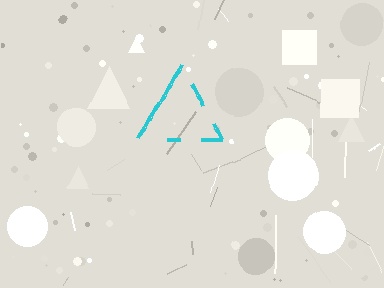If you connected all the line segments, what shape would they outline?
They would outline a triangle.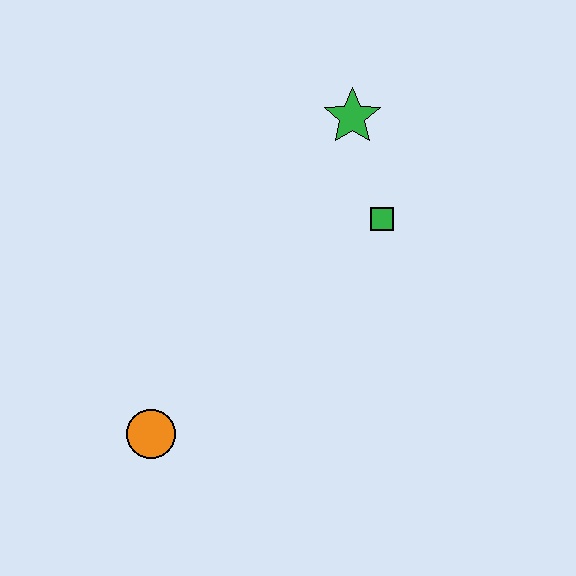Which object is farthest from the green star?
The orange circle is farthest from the green star.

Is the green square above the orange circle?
Yes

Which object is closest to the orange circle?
The green square is closest to the orange circle.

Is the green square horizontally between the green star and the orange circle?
No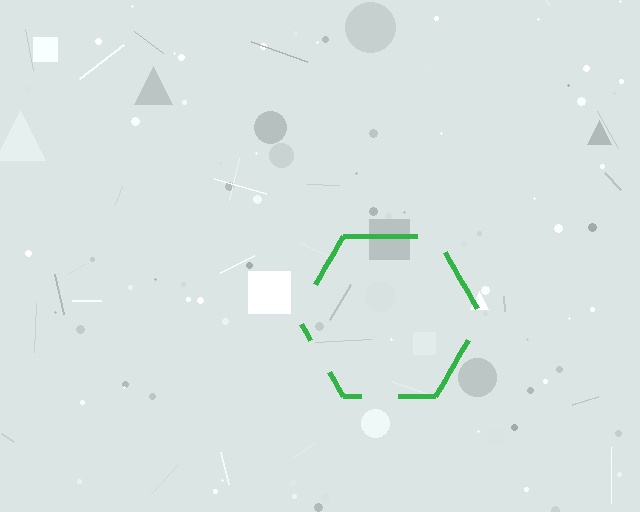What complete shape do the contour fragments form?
The contour fragments form a hexagon.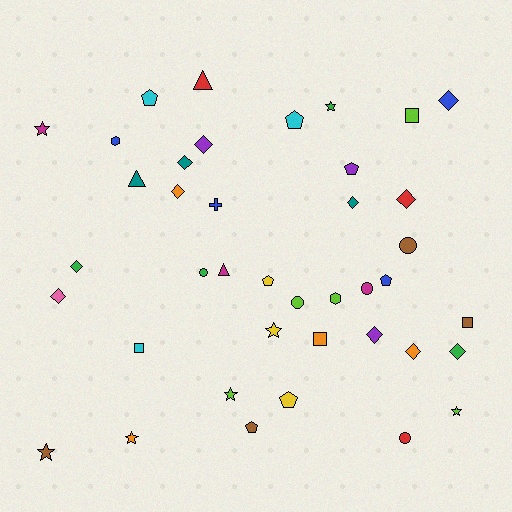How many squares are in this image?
There are 4 squares.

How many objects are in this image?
There are 40 objects.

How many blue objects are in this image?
There are 4 blue objects.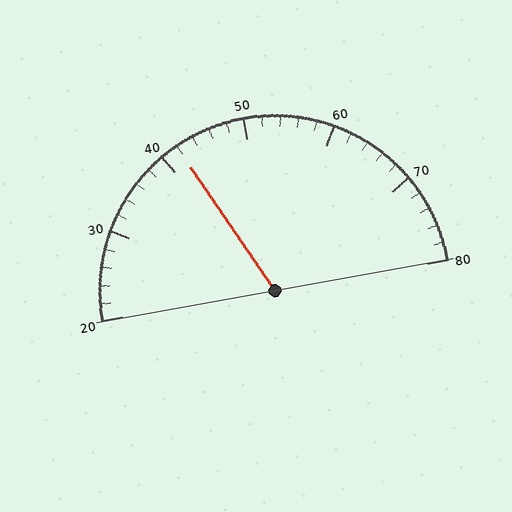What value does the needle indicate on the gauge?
The needle indicates approximately 42.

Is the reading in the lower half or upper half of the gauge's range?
The reading is in the lower half of the range (20 to 80).